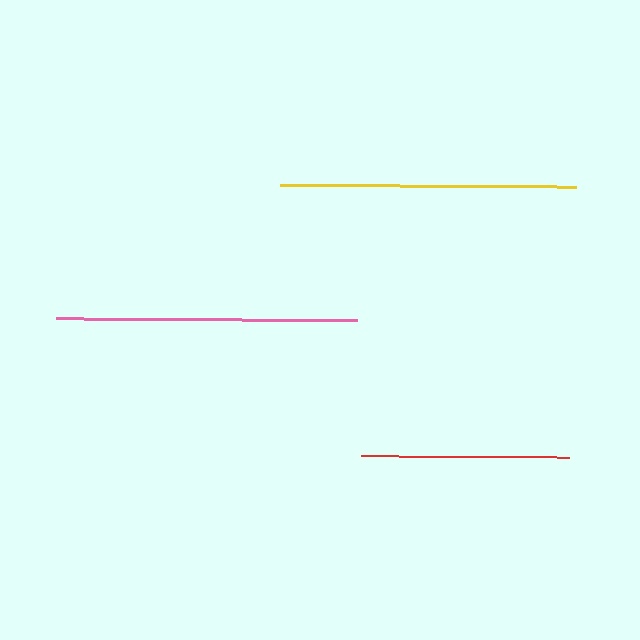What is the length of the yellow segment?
The yellow segment is approximately 296 pixels long.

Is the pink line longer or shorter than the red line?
The pink line is longer than the red line.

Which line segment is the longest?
The pink line is the longest at approximately 300 pixels.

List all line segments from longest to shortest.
From longest to shortest: pink, yellow, red.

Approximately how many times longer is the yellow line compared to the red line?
The yellow line is approximately 1.4 times the length of the red line.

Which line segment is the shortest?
The red line is the shortest at approximately 208 pixels.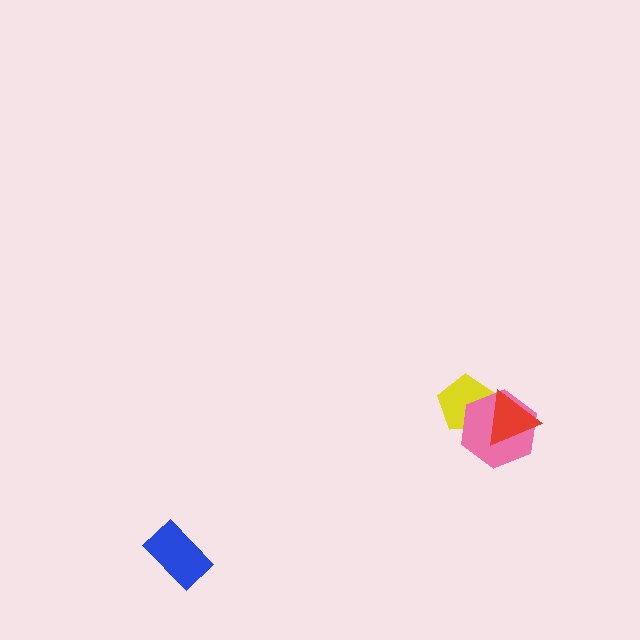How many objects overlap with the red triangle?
2 objects overlap with the red triangle.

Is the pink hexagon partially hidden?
Yes, it is partially covered by another shape.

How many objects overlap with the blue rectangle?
0 objects overlap with the blue rectangle.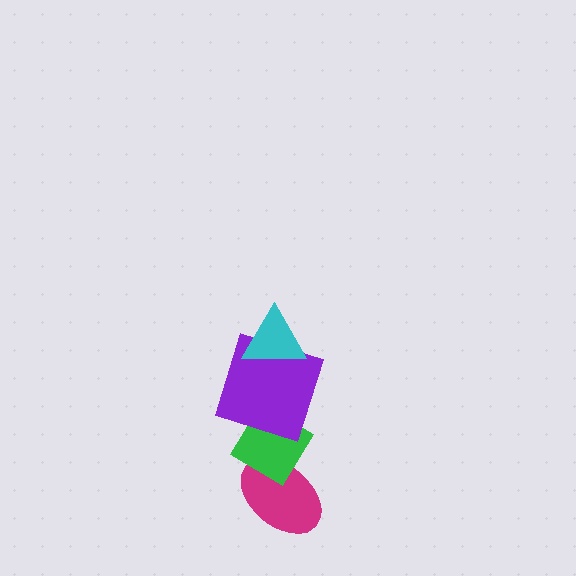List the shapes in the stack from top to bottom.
From top to bottom: the cyan triangle, the purple square, the green diamond, the magenta ellipse.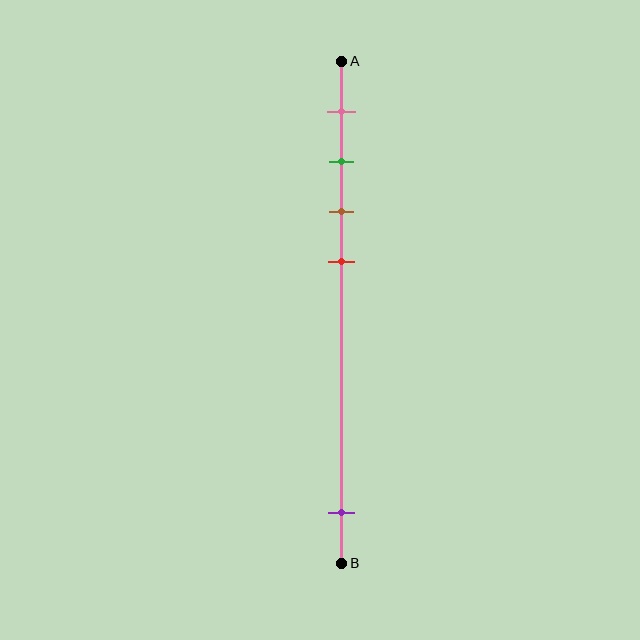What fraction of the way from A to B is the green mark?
The green mark is approximately 20% (0.2) of the way from A to B.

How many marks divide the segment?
There are 5 marks dividing the segment.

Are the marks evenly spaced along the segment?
No, the marks are not evenly spaced.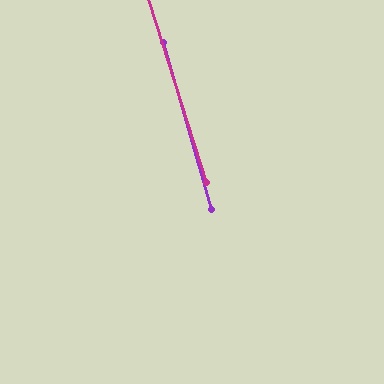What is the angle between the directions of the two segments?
Approximately 1 degree.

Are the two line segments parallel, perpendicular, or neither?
Parallel — their directions differ by only 1.3°.